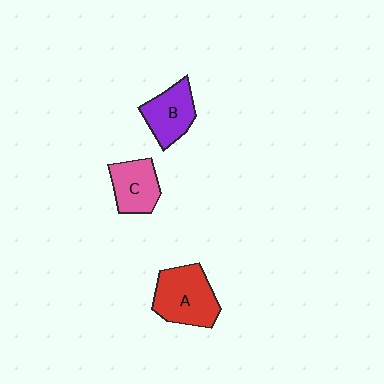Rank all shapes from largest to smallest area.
From largest to smallest: A (red), B (purple), C (pink).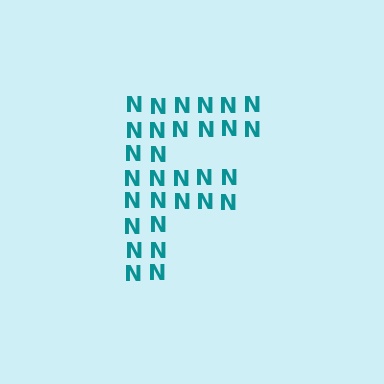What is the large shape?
The large shape is the letter F.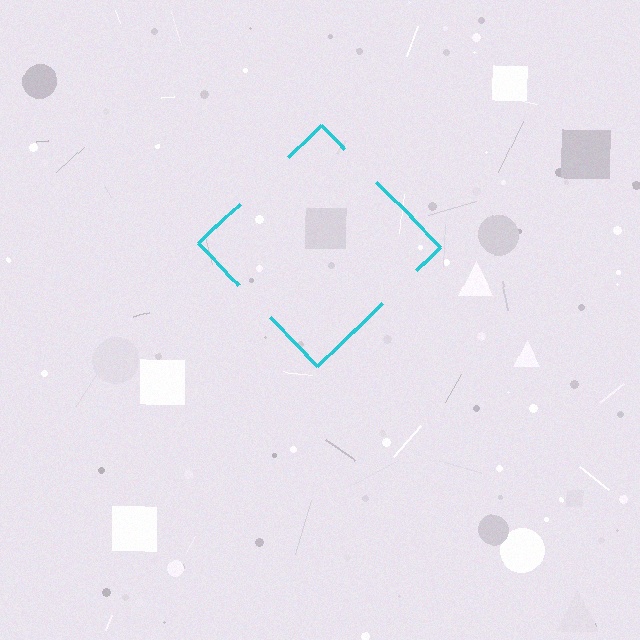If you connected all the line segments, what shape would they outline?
They would outline a diamond.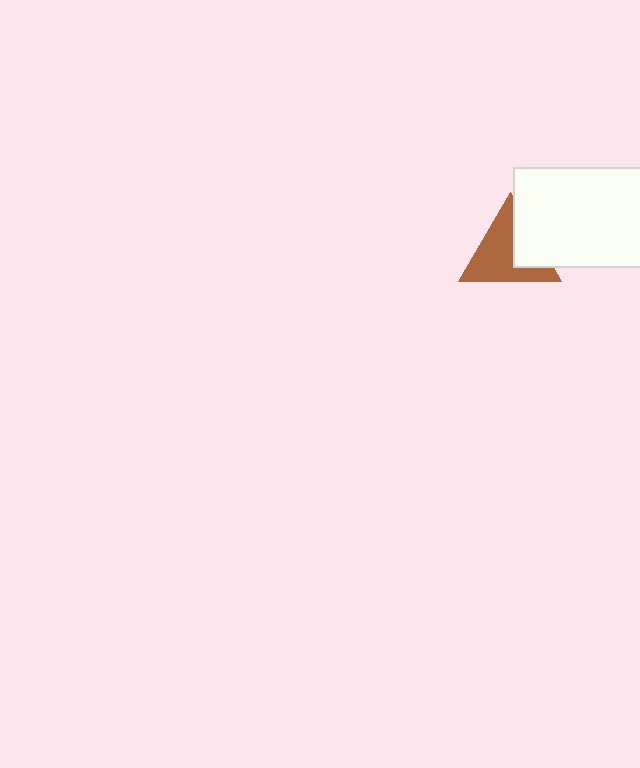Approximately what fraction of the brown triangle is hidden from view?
Roughly 31% of the brown triangle is hidden behind the white rectangle.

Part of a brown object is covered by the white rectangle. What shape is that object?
It is a triangle.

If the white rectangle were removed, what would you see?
You would see the complete brown triangle.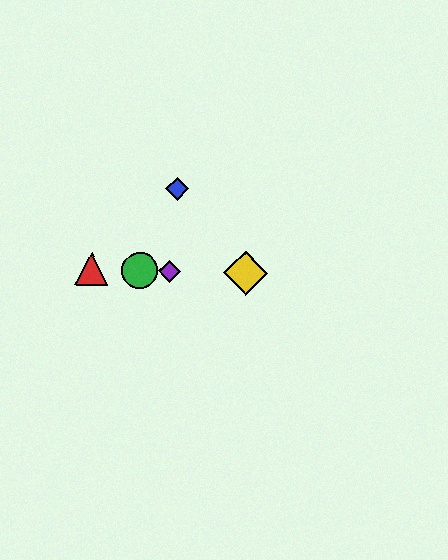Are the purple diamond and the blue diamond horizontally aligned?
No, the purple diamond is at y≈271 and the blue diamond is at y≈189.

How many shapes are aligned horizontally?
4 shapes (the red triangle, the green circle, the yellow diamond, the purple diamond) are aligned horizontally.